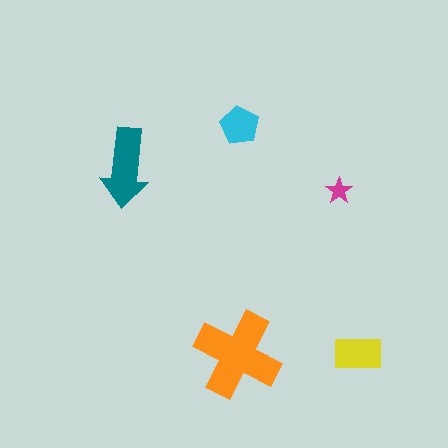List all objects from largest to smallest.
The orange cross, the teal arrow, the yellow rectangle, the cyan pentagon, the magenta star.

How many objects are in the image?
There are 5 objects in the image.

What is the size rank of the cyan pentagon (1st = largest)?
4th.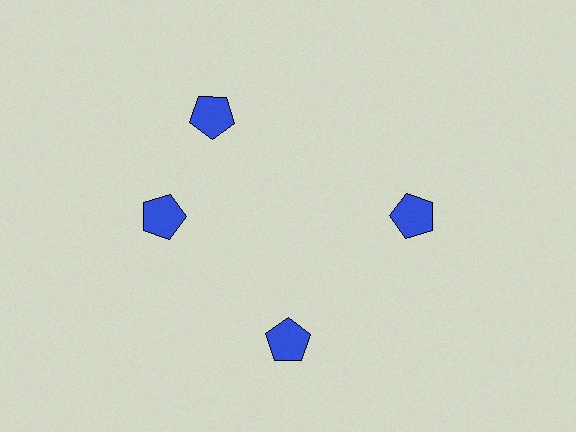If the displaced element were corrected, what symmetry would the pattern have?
It would have 4-fold rotational symmetry — the pattern would map onto itself every 90 degrees.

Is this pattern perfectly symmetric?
No. The 4 blue pentagons are arranged in a ring, but one element near the 12 o'clock position is rotated out of alignment along the ring, breaking the 4-fold rotational symmetry.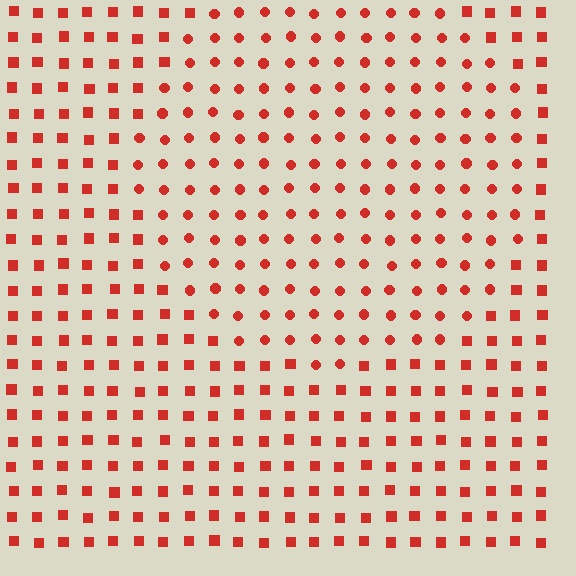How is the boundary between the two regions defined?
The boundary is defined by a change in element shape: circles inside vs. squares outside. All elements share the same color and spacing.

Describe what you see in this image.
The image is filled with small red elements arranged in a uniform grid. A circle-shaped region contains circles, while the surrounding area contains squares. The boundary is defined purely by the change in element shape.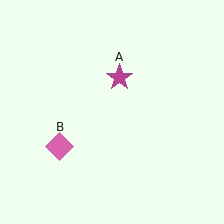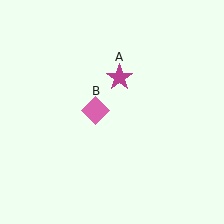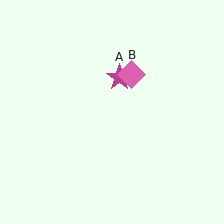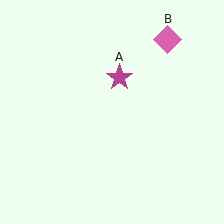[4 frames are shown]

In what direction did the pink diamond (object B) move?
The pink diamond (object B) moved up and to the right.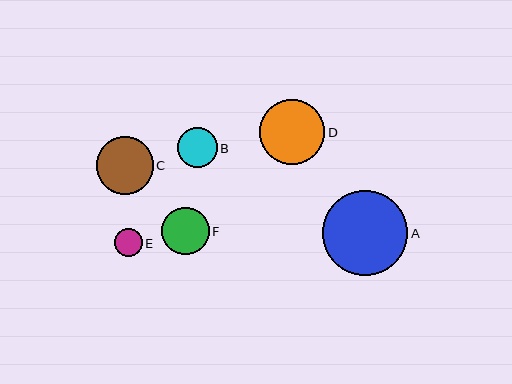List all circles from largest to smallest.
From largest to smallest: A, D, C, F, B, E.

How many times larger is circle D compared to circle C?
Circle D is approximately 1.1 times the size of circle C.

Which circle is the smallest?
Circle E is the smallest with a size of approximately 28 pixels.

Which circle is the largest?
Circle A is the largest with a size of approximately 85 pixels.